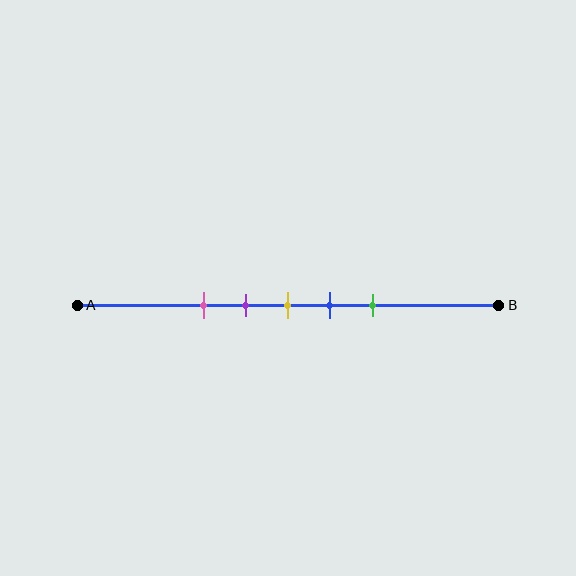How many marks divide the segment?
There are 5 marks dividing the segment.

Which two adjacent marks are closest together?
The purple and yellow marks are the closest adjacent pair.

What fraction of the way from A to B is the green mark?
The green mark is approximately 70% (0.7) of the way from A to B.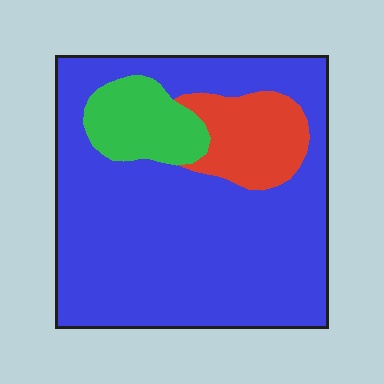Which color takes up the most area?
Blue, at roughly 75%.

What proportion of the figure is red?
Red covers 12% of the figure.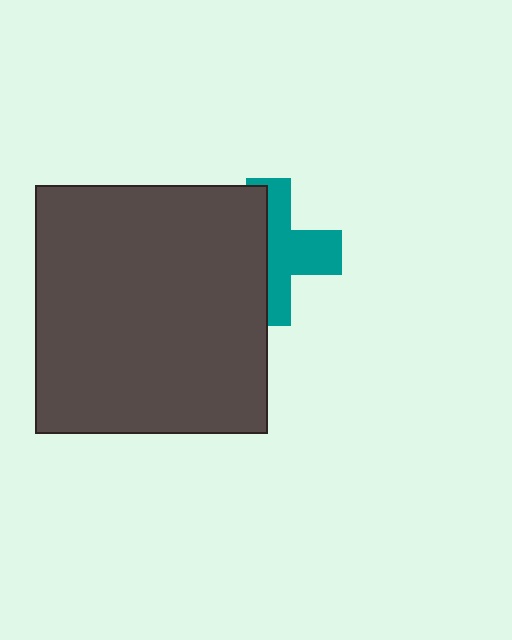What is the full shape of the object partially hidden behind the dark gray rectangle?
The partially hidden object is a teal cross.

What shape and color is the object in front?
The object in front is a dark gray rectangle.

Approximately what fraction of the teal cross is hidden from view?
Roughly 48% of the teal cross is hidden behind the dark gray rectangle.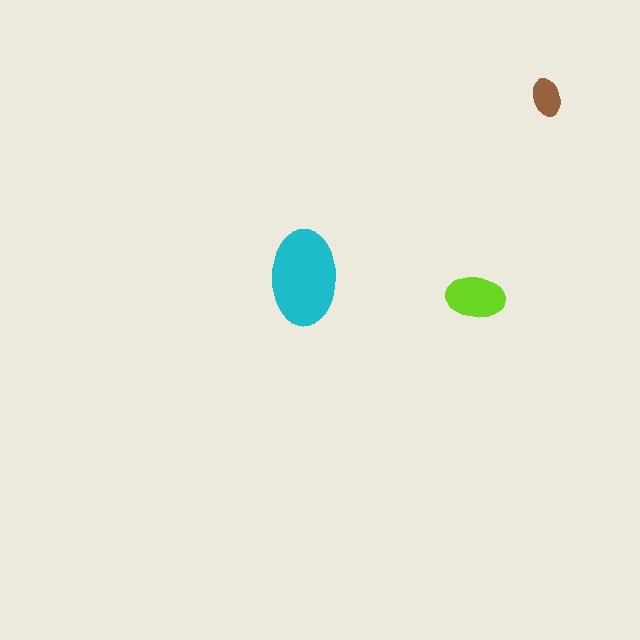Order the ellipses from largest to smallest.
the cyan one, the lime one, the brown one.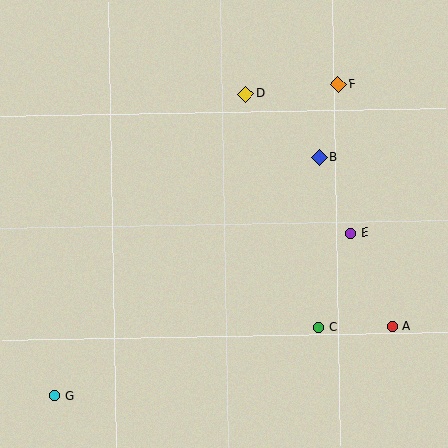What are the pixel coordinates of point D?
Point D is at (245, 94).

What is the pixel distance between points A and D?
The distance between A and D is 275 pixels.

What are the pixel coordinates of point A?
Point A is at (392, 326).